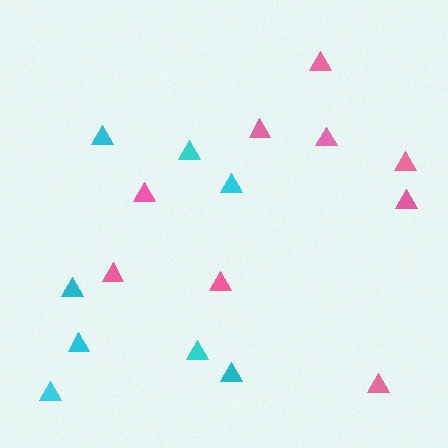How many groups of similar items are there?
There are 2 groups: one group of cyan triangles (8) and one group of pink triangles (9).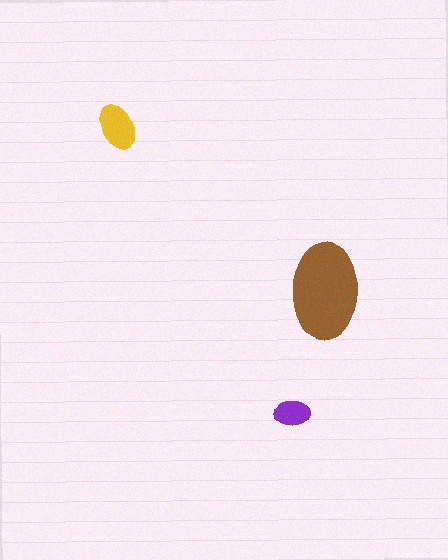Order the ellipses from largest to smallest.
the brown one, the yellow one, the purple one.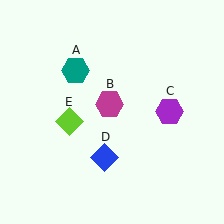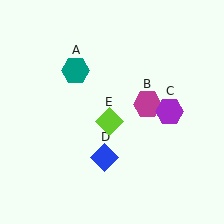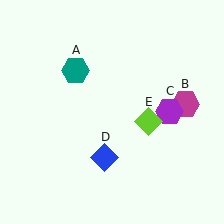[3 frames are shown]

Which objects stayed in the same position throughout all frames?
Teal hexagon (object A) and purple hexagon (object C) and blue diamond (object D) remained stationary.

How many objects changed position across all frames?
2 objects changed position: magenta hexagon (object B), lime diamond (object E).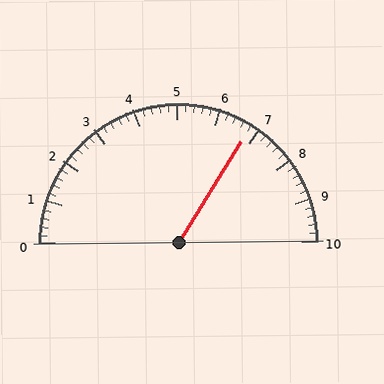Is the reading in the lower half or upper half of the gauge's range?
The reading is in the upper half of the range (0 to 10).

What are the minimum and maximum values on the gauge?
The gauge ranges from 0 to 10.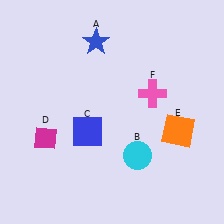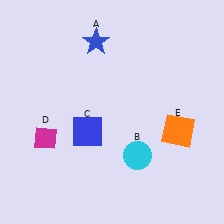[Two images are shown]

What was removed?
The pink cross (F) was removed in Image 2.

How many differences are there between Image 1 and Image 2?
There is 1 difference between the two images.